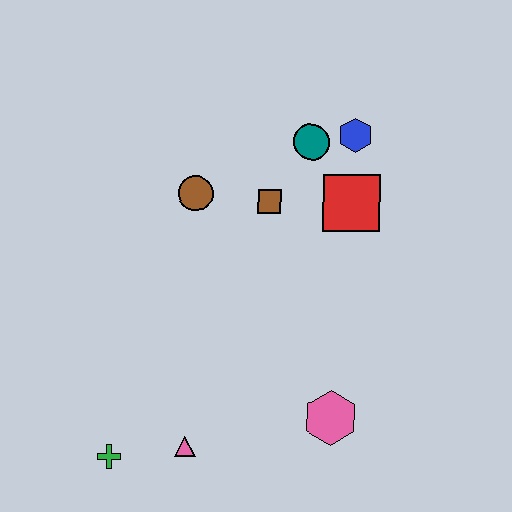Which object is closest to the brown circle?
The brown square is closest to the brown circle.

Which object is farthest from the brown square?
The green cross is farthest from the brown square.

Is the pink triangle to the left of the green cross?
No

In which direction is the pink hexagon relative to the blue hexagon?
The pink hexagon is below the blue hexagon.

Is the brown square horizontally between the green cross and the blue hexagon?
Yes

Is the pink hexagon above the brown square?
No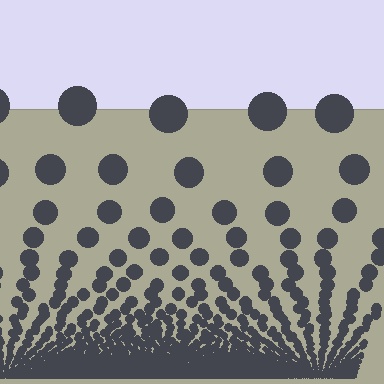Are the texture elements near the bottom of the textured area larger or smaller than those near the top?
Smaller. The gradient is inverted — elements near the bottom are smaller and denser.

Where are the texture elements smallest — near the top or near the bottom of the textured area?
Near the bottom.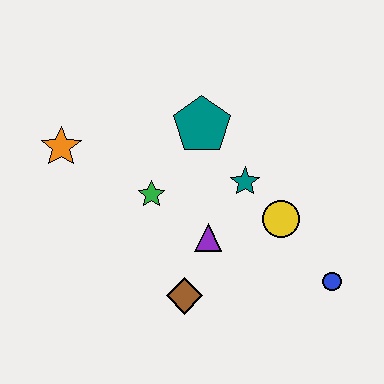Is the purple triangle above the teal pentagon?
No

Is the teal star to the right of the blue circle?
No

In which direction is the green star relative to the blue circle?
The green star is to the left of the blue circle.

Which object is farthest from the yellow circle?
The orange star is farthest from the yellow circle.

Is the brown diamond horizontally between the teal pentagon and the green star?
Yes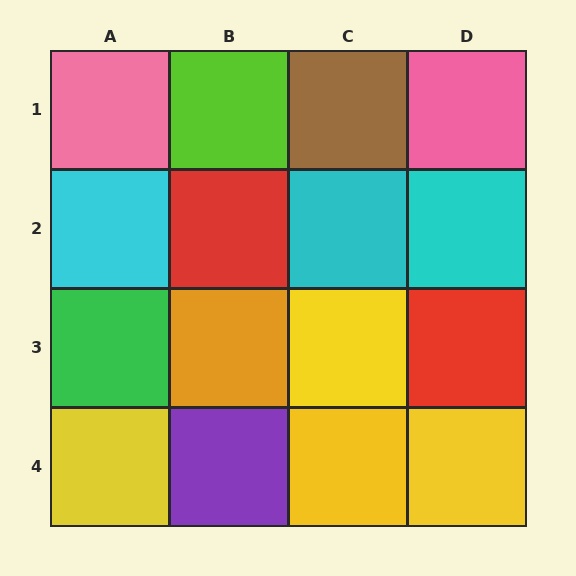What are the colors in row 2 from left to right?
Cyan, red, cyan, cyan.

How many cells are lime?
1 cell is lime.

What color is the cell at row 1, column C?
Brown.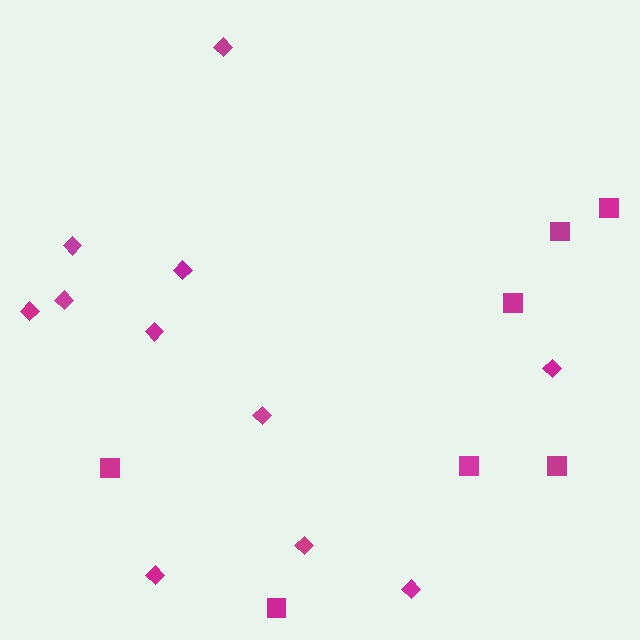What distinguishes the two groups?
There are 2 groups: one group of squares (7) and one group of diamonds (11).